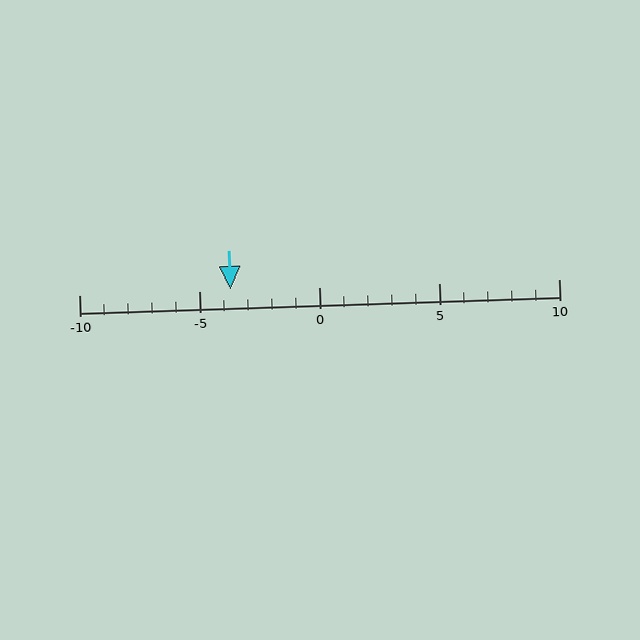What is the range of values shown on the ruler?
The ruler shows values from -10 to 10.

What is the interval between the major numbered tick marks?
The major tick marks are spaced 5 units apart.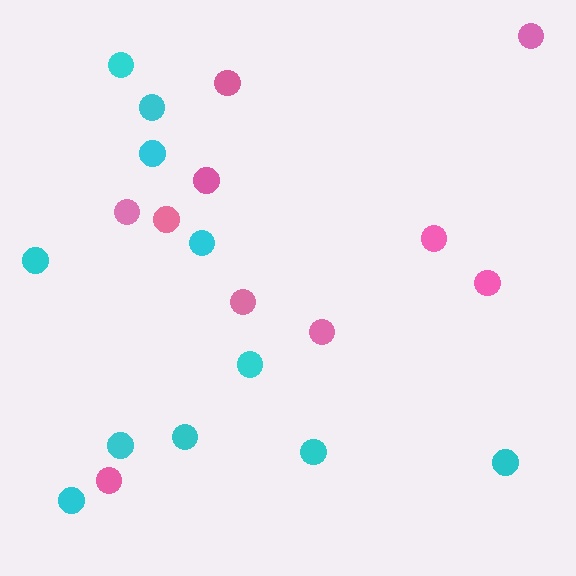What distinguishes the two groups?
There are 2 groups: one group of cyan circles (11) and one group of pink circles (10).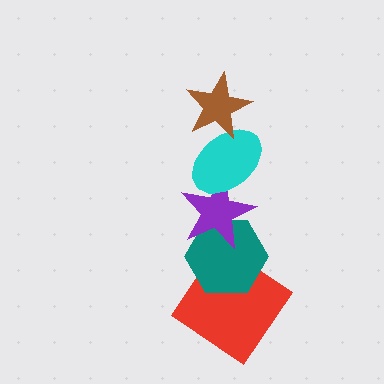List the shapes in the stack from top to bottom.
From top to bottom: the brown star, the cyan ellipse, the purple star, the teal hexagon, the red diamond.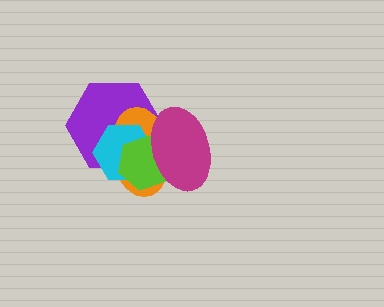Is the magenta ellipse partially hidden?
No, no other shape covers it.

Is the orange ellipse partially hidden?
Yes, it is partially covered by another shape.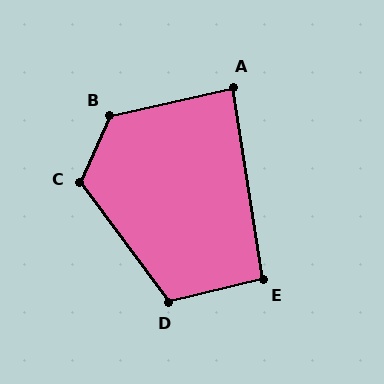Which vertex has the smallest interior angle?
A, at approximately 86 degrees.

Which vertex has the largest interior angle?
B, at approximately 127 degrees.